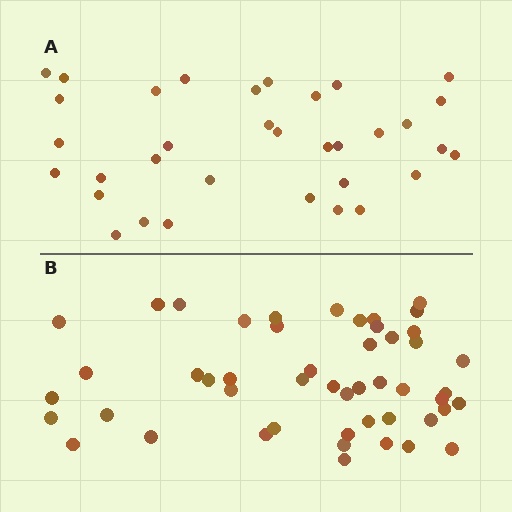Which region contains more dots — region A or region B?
Region B (the bottom region) has more dots.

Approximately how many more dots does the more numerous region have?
Region B has approximately 15 more dots than region A.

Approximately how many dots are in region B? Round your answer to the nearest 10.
About 50 dots. (The exact count is 49, which rounds to 50.)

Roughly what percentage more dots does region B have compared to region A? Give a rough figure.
About 45% more.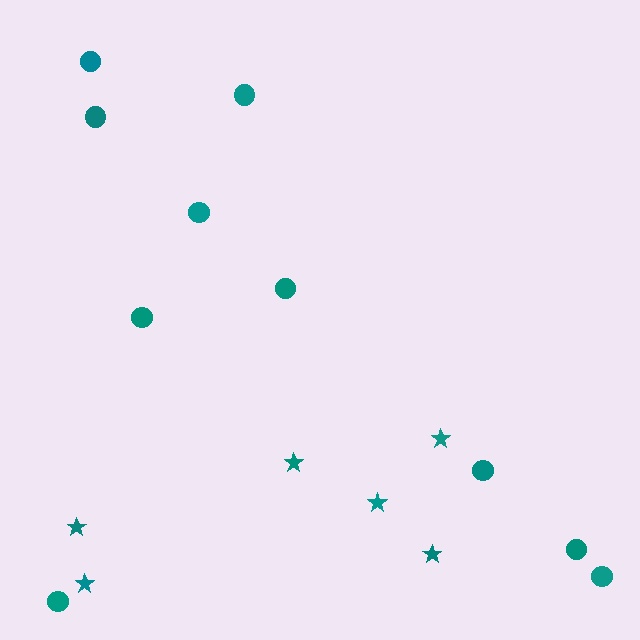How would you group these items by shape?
There are 2 groups: one group of stars (6) and one group of circles (10).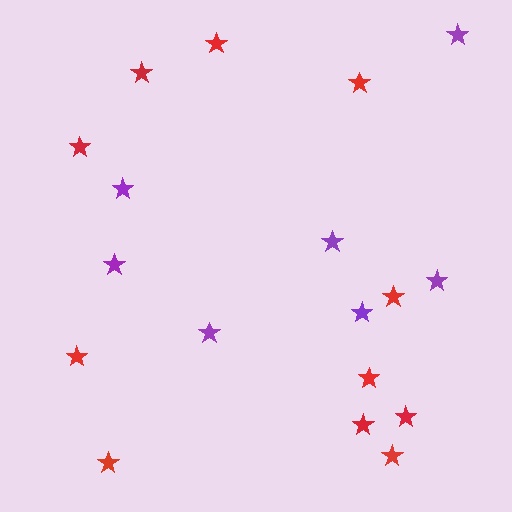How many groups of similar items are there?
There are 2 groups: one group of purple stars (7) and one group of red stars (11).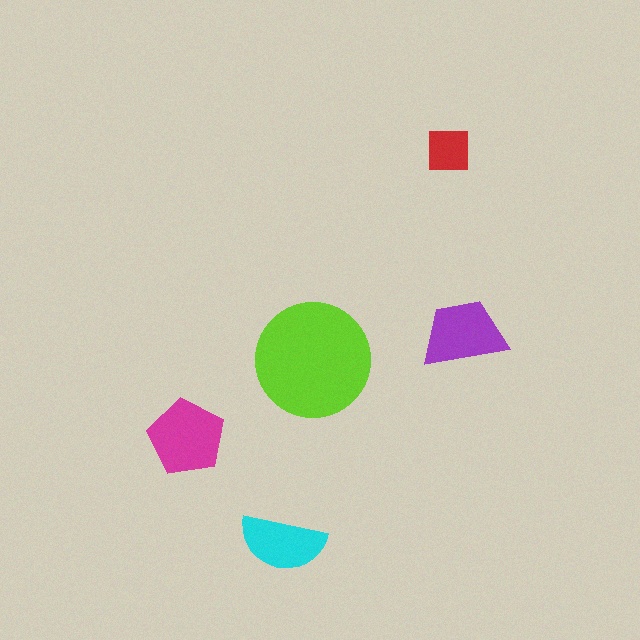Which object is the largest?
The lime circle.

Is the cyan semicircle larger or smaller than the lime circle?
Smaller.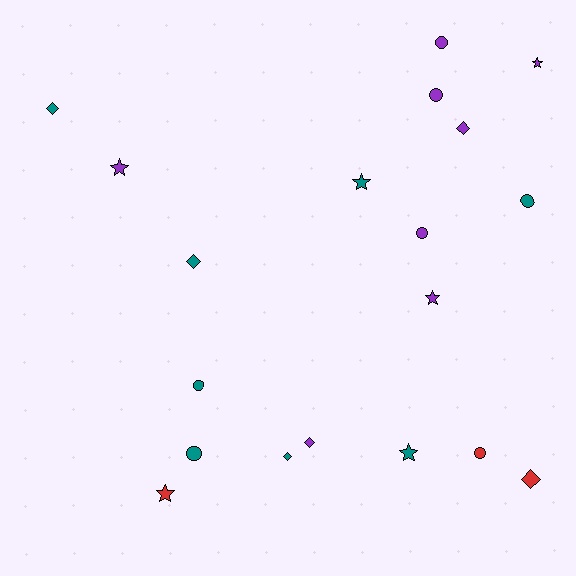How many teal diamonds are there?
There are 3 teal diamonds.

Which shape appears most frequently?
Circle, with 7 objects.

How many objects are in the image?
There are 19 objects.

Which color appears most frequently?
Purple, with 8 objects.